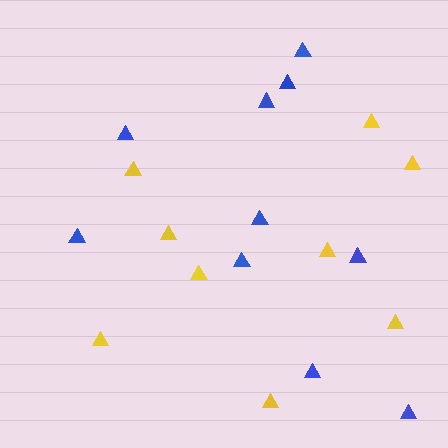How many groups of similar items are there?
There are 2 groups: one group of yellow triangles (9) and one group of blue triangles (10).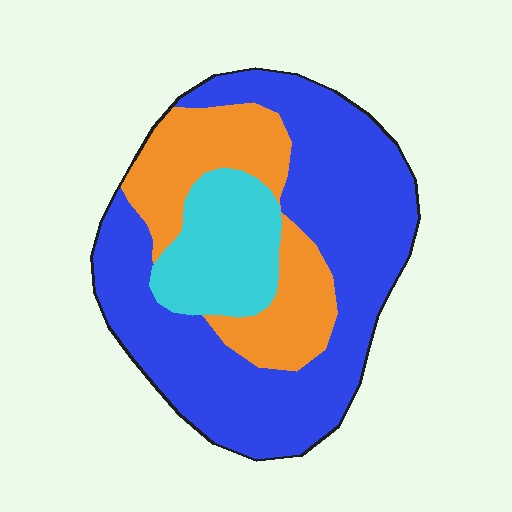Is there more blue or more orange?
Blue.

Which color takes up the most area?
Blue, at roughly 60%.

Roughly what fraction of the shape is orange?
Orange covers around 25% of the shape.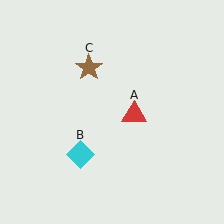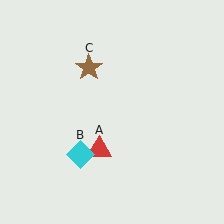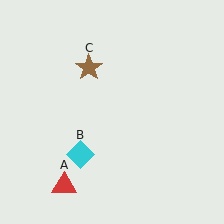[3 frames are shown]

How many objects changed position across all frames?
1 object changed position: red triangle (object A).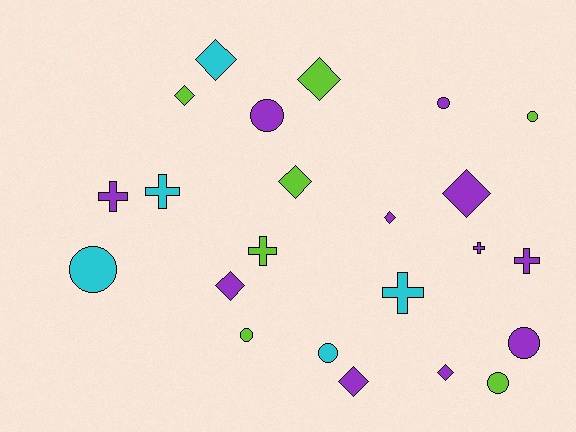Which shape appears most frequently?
Diamond, with 9 objects.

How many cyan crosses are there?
There are 2 cyan crosses.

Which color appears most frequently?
Purple, with 11 objects.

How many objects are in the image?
There are 23 objects.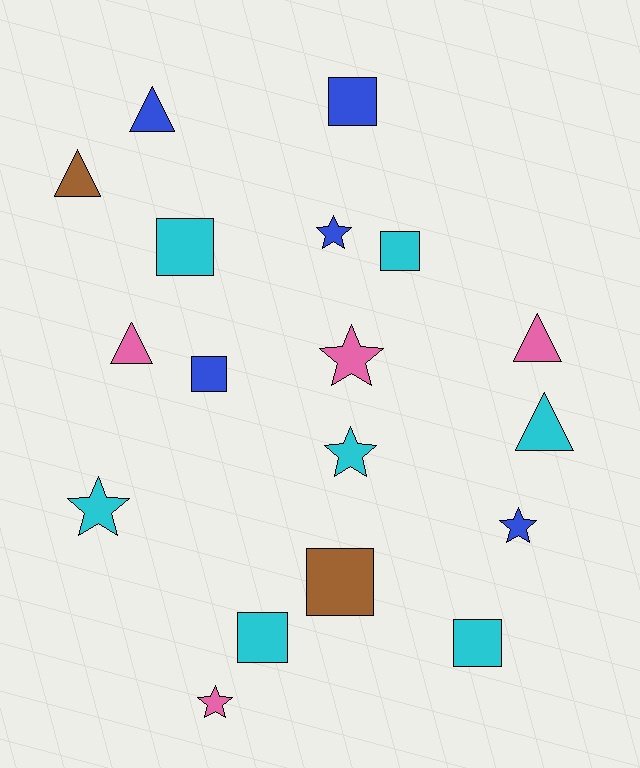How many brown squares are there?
There is 1 brown square.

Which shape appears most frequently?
Square, with 7 objects.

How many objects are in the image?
There are 18 objects.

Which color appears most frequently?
Cyan, with 7 objects.